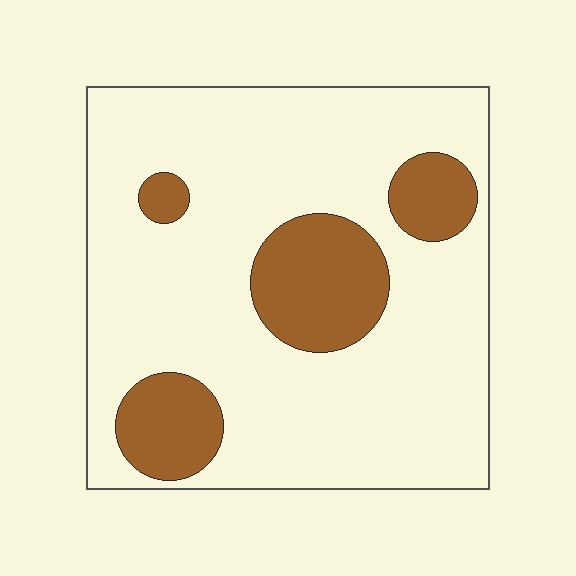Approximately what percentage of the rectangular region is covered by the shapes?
Approximately 20%.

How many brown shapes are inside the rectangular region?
4.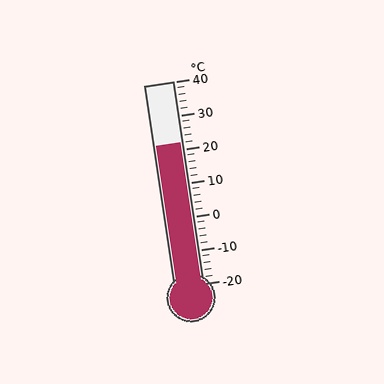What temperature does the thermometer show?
The thermometer shows approximately 22°C.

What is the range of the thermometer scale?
The thermometer scale ranges from -20°C to 40°C.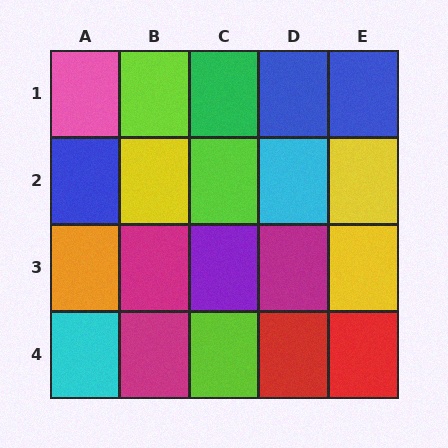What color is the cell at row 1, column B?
Lime.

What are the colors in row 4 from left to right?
Cyan, magenta, lime, red, red.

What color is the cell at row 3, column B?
Magenta.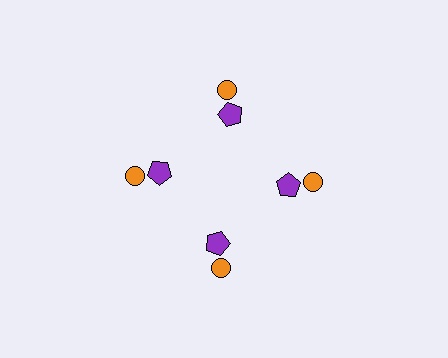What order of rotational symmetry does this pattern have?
This pattern has 4-fold rotational symmetry.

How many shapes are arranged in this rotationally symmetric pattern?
There are 8 shapes, arranged in 4 groups of 2.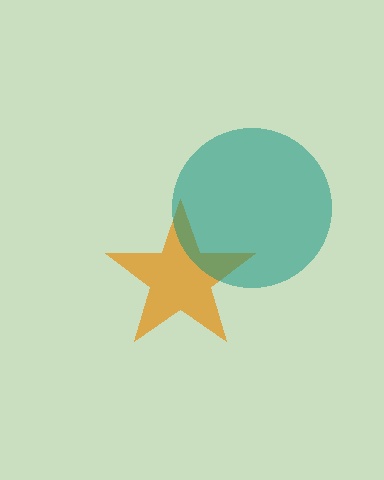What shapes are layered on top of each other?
The layered shapes are: an orange star, a teal circle.